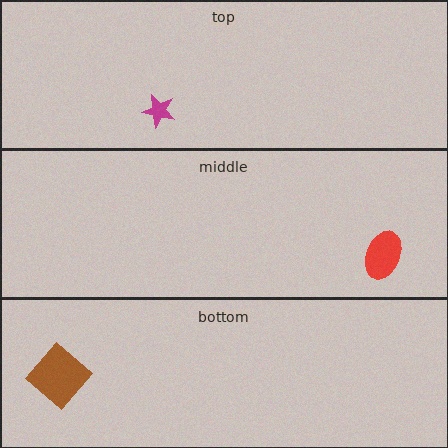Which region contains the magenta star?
The top region.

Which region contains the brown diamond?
The bottom region.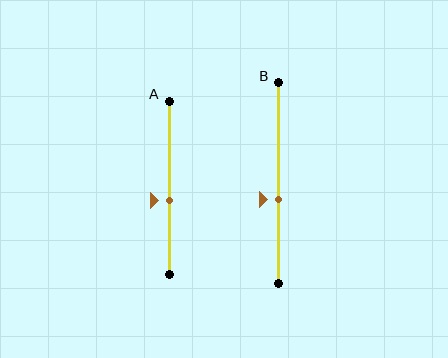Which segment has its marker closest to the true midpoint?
Segment A has its marker closest to the true midpoint.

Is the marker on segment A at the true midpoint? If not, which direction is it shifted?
No, the marker on segment A is shifted downward by about 7% of the segment length.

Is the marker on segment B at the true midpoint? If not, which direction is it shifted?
No, the marker on segment B is shifted downward by about 8% of the segment length.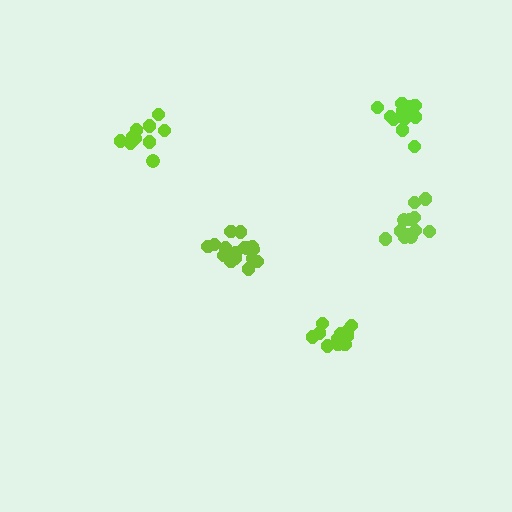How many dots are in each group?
Group 1: 14 dots, Group 2: 12 dots, Group 3: 11 dots, Group 4: 17 dots, Group 5: 12 dots (66 total).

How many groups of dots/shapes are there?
There are 5 groups.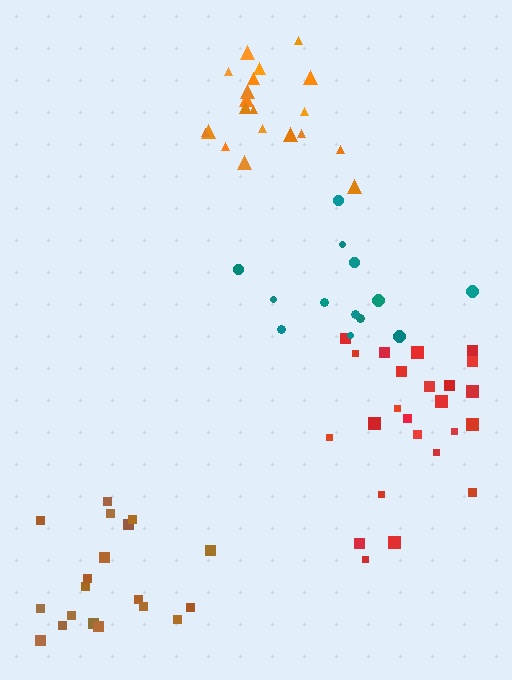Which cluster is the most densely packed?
Orange.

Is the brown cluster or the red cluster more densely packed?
Brown.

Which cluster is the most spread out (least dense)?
Red.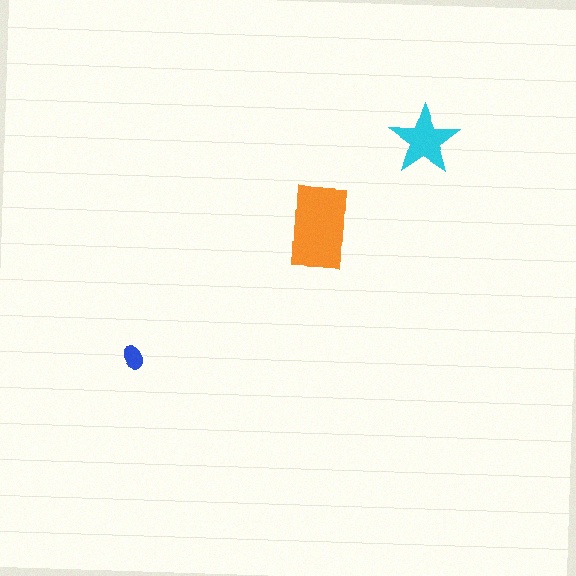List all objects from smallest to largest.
The blue ellipse, the cyan star, the orange rectangle.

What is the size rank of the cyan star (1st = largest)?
2nd.